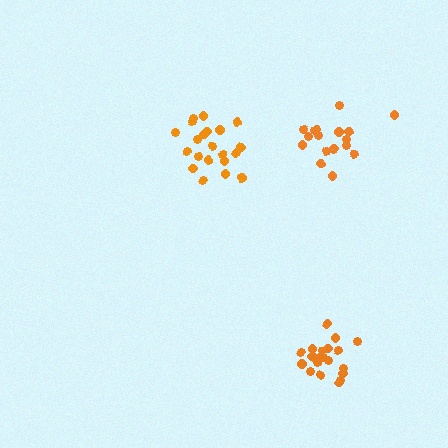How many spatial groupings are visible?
There are 3 spatial groupings.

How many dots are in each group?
Group 1: 18 dots, Group 2: 21 dots, Group 3: 21 dots (60 total).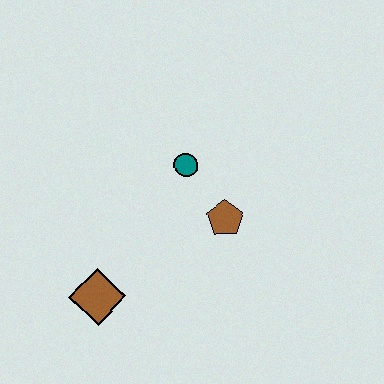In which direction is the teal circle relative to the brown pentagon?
The teal circle is above the brown pentagon.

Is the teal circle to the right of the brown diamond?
Yes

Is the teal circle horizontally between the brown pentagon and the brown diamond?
Yes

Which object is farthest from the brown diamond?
The teal circle is farthest from the brown diamond.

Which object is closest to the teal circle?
The brown pentagon is closest to the teal circle.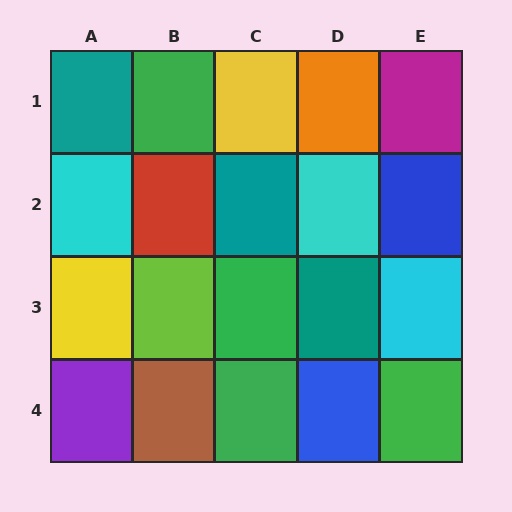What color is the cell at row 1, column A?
Teal.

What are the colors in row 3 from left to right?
Yellow, lime, green, teal, cyan.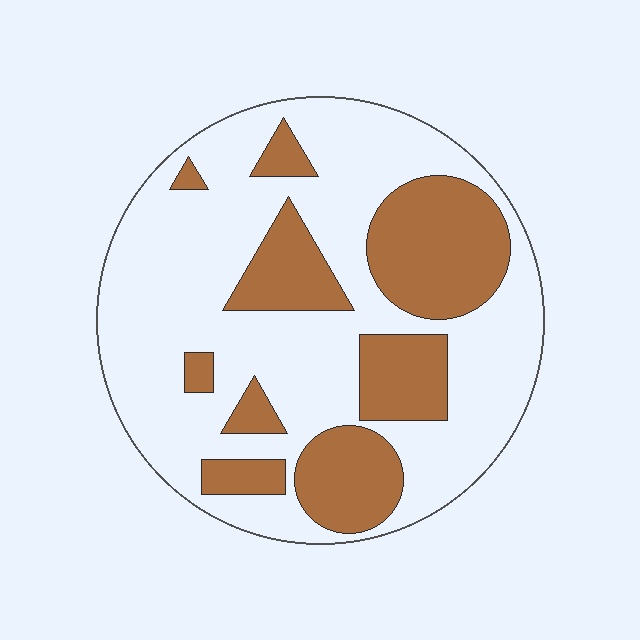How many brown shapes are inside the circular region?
9.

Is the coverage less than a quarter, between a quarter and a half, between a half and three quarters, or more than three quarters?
Between a quarter and a half.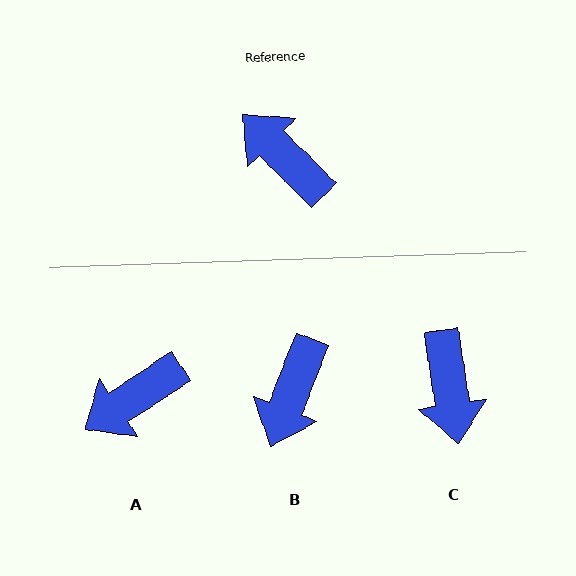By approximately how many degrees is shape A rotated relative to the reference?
Approximately 78 degrees counter-clockwise.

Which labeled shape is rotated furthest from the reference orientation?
C, about 143 degrees away.